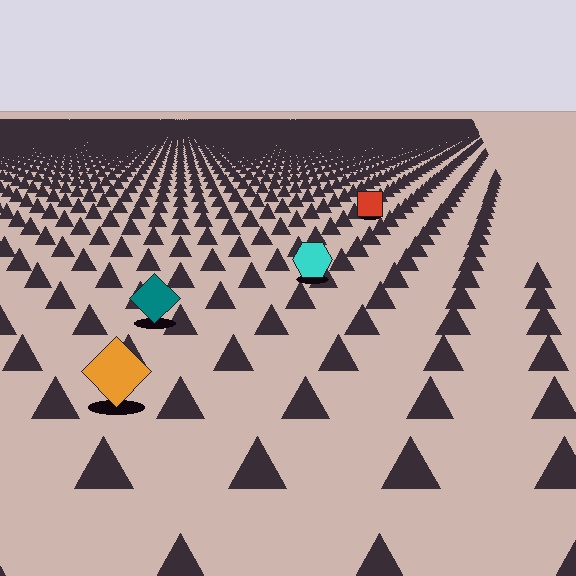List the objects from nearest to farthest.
From nearest to farthest: the orange diamond, the teal diamond, the cyan hexagon, the red square.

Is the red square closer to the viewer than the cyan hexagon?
No. The cyan hexagon is closer — you can tell from the texture gradient: the ground texture is coarser near it.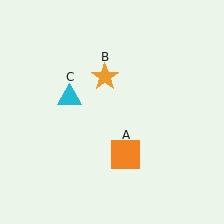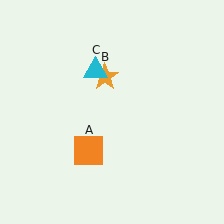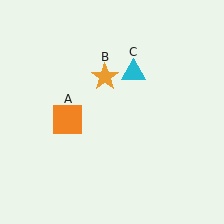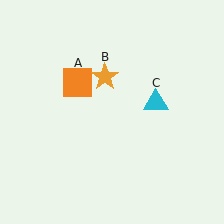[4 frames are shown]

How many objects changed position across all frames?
2 objects changed position: orange square (object A), cyan triangle (object C).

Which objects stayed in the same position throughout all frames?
Orange star (object B) remained stationary.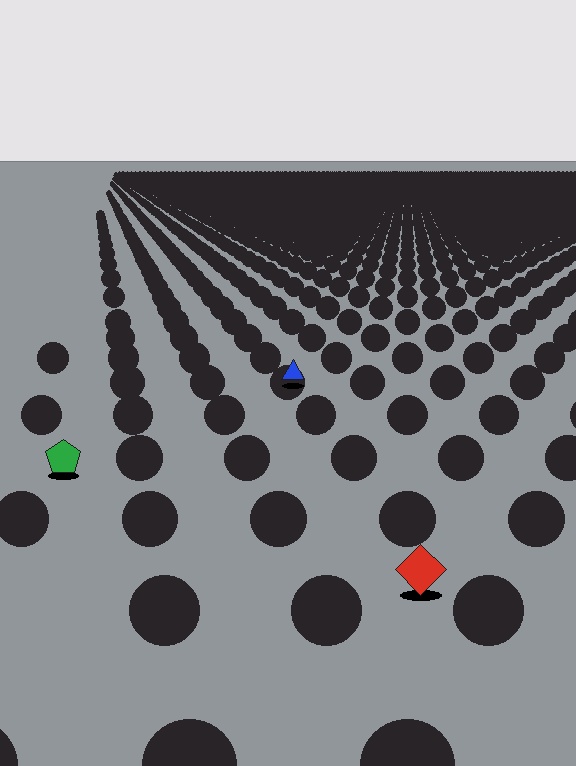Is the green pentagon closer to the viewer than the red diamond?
No. The red diamond is closer — you can tell from the texture gradient: the ground texture is coarser near it.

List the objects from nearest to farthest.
From nearest to farthest: the red diamond, the green pentagon, the blue triangle.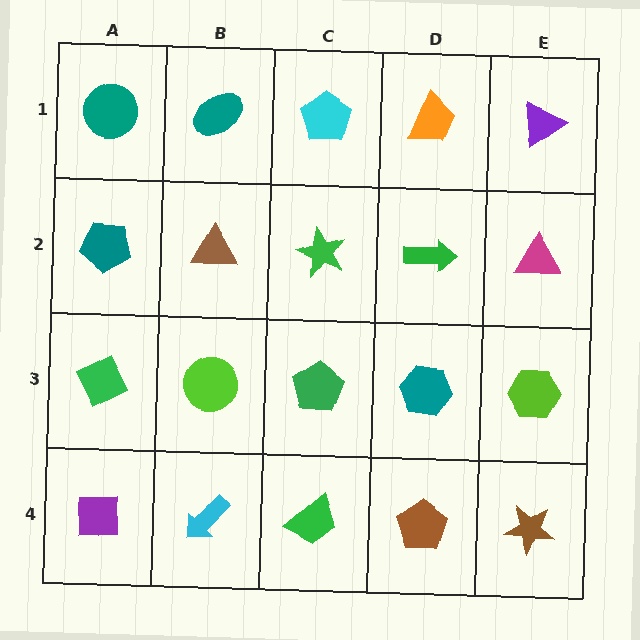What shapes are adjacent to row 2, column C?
A cyan pentagon (row 1, column C), a green pentagon (row 3, column C), a brown triangle (row 2, column B), a green arrow (row 2, column D).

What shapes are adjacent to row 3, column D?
A green arrow (row 2, column D), a brown pentagon (row 4, column D), a green pentagon (row 3, column C), a lime hexagon (row 3, column E).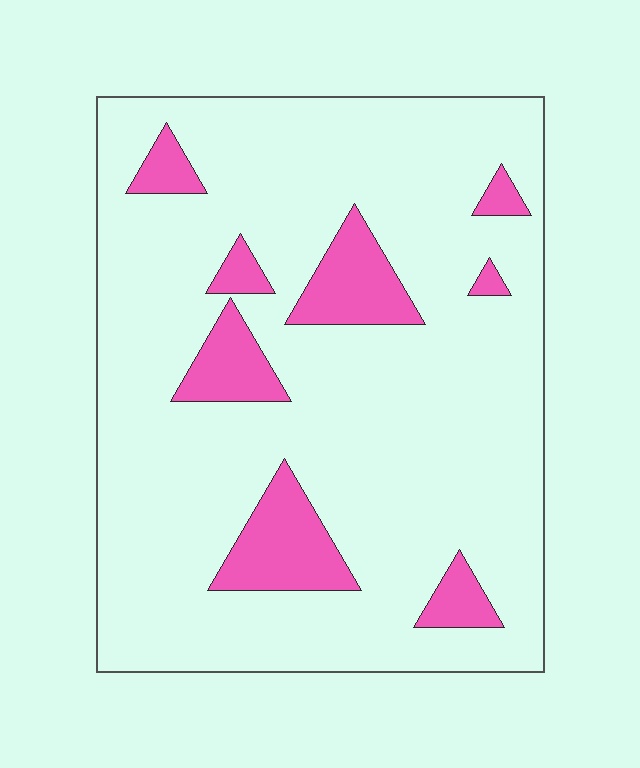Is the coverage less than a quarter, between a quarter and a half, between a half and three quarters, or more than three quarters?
Less than a quarter.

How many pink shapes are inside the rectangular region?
8.